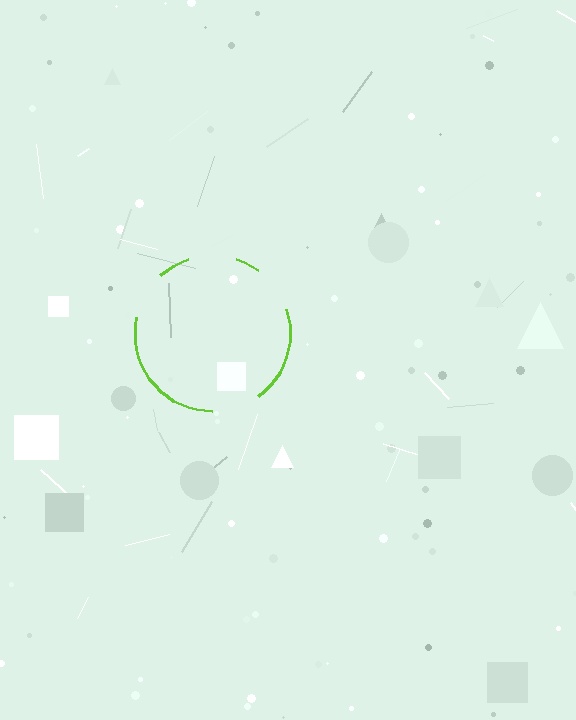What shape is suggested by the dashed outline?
The dashed outline suggests a circle.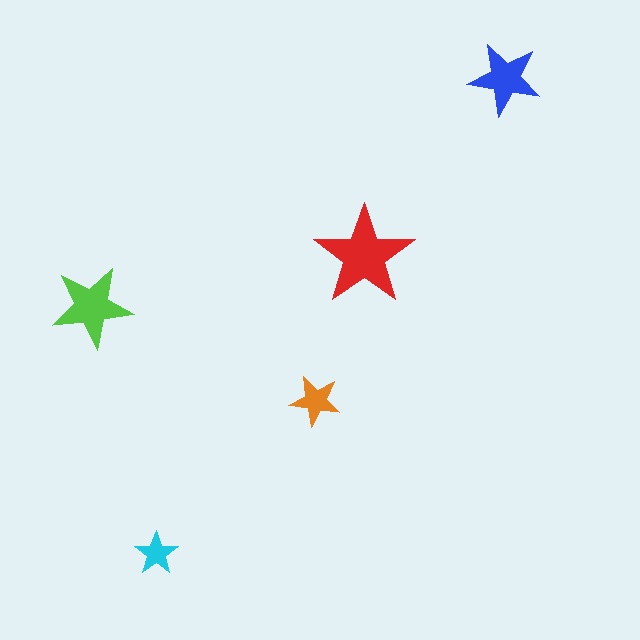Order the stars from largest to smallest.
the red one, the lime one, the blue one, the orange one, the cyan one.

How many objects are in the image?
There are 5 objects in the image.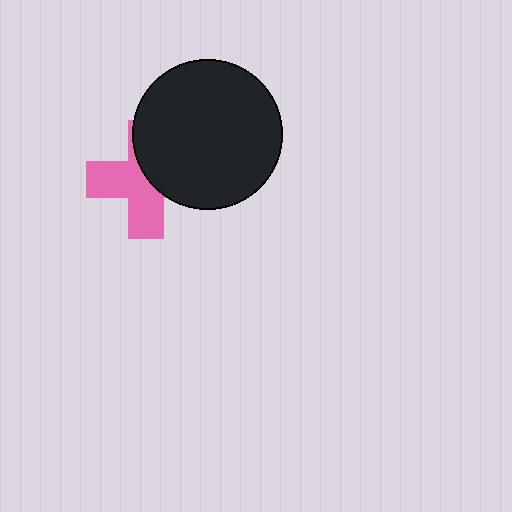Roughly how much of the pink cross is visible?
About half of it is visible (roughly 55%).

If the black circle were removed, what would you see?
You would see the complete pink cross.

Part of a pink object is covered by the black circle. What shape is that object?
It is a cross.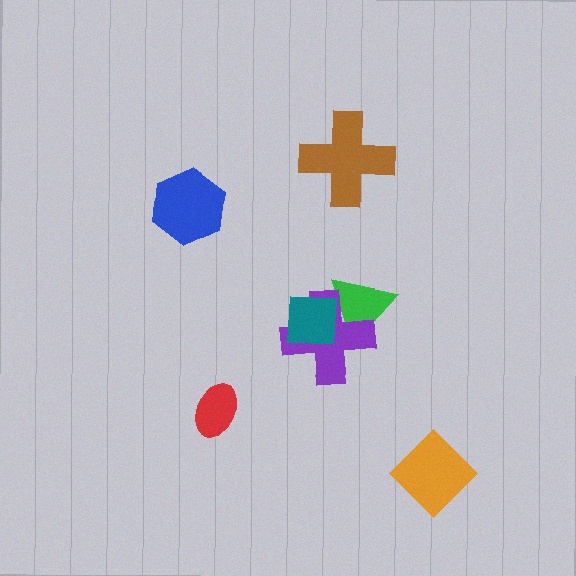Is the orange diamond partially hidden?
No, no other shape covers it.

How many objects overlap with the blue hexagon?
0 objects overlap with the blue hexagon.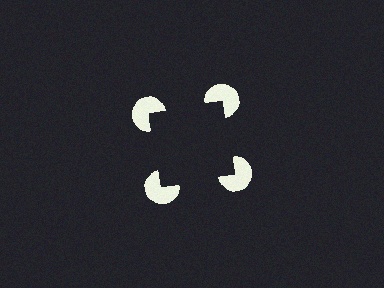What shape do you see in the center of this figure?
An illusory square — its edges are inferred from the aligned wedge cuts in the pac-man discs, not physically drawn.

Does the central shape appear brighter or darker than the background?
It typically appears slightly darker than the background, even though no actual brightness change is drawn.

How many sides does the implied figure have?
4 sides.